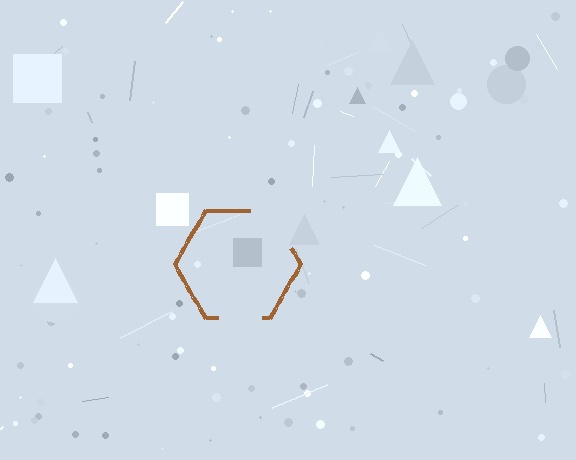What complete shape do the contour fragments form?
The contour fragments form a hexagon.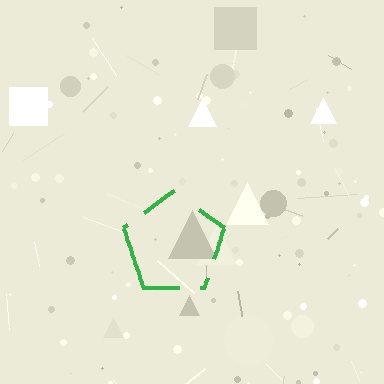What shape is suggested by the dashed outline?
The dashed outline suggests a pentagon.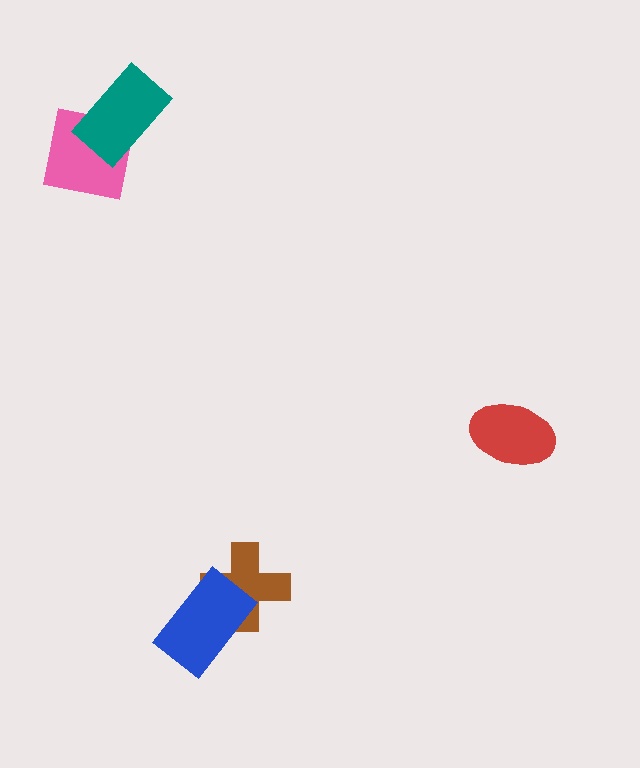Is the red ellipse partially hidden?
No, no other shape covers it.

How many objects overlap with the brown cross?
1 object overlaps with the brown cross.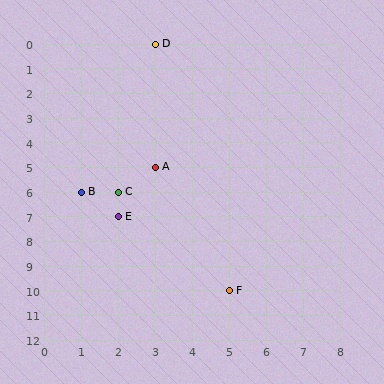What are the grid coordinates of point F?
Point F is at grid coordinates (5, 10).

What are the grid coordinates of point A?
Point A is at grid coordinates (3, 5).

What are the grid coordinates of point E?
Point E is at grid coordinates (2, 7).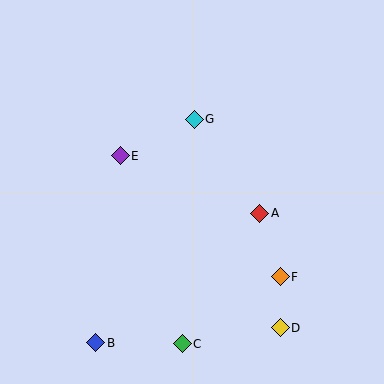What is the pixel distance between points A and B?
The distance between A and B is 209 pixels.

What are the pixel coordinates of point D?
Point D is at (280, 328).